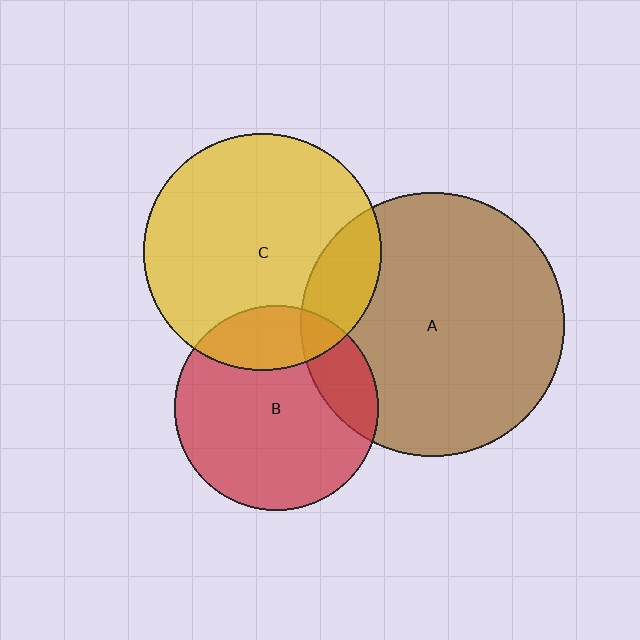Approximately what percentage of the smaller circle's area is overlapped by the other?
Approximately 20%.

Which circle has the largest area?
Circle A (brown).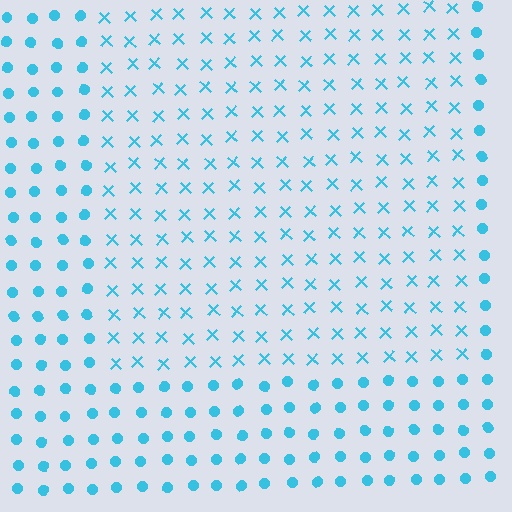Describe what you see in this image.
The image is filled with small cyan elements arranged in a uniform grid. A rectangle-shaped region contains X marks, while the surrounding area contains circles. The boundary is defined purely by the change in element shape.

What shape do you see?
I see a rectangle.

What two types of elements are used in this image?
The image uses X marks inside the rectangle region and circles outside it.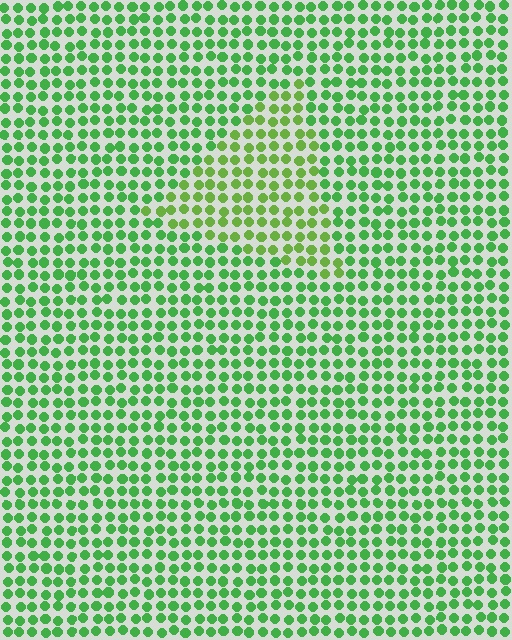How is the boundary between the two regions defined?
The boundary is defined purely by a slight shift in hue (about 25 degrees). Spacing, size, and orientation are identical on both sides.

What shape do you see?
I see a triangle.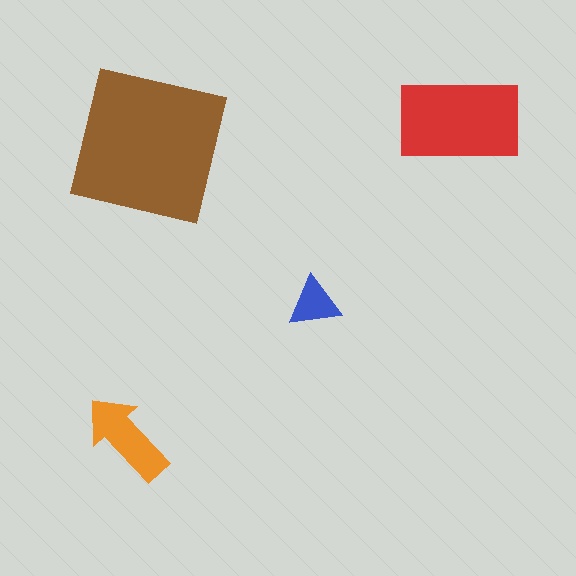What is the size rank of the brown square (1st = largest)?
1st.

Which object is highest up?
The red rectangle is topmost.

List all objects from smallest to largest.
The blue triangle, the orange arrow, the red rectangle, the brown square.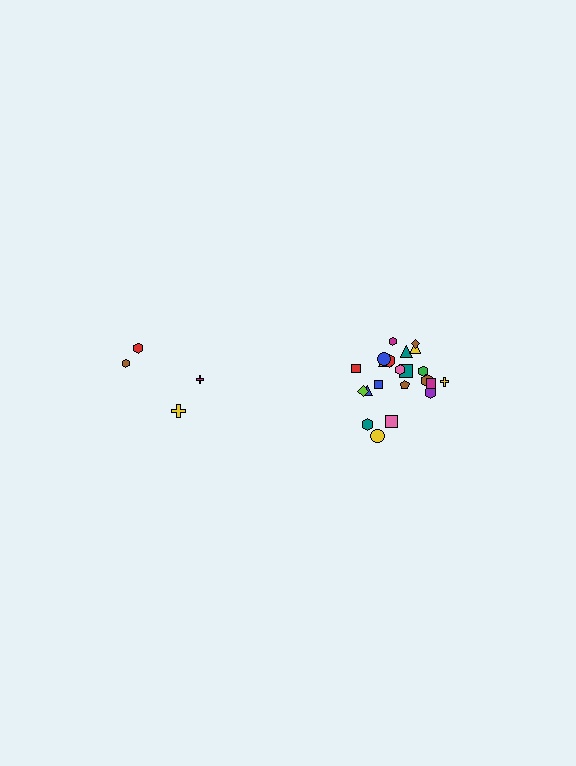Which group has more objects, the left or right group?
The right group.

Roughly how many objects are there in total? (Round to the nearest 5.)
Roughly 25 objects in total.